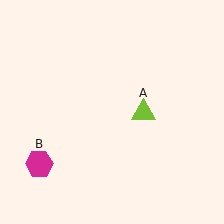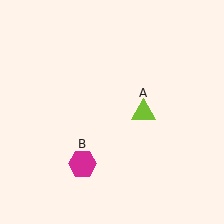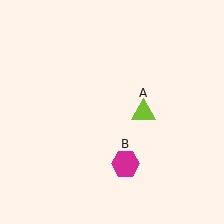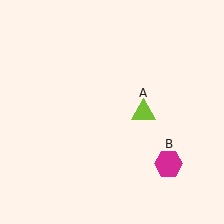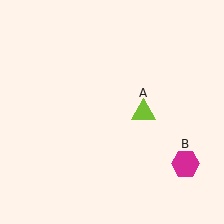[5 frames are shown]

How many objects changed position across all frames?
1 object changed position: magenta hexagon (object B).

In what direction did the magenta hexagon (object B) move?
The magenta hexagon (object B) moved right.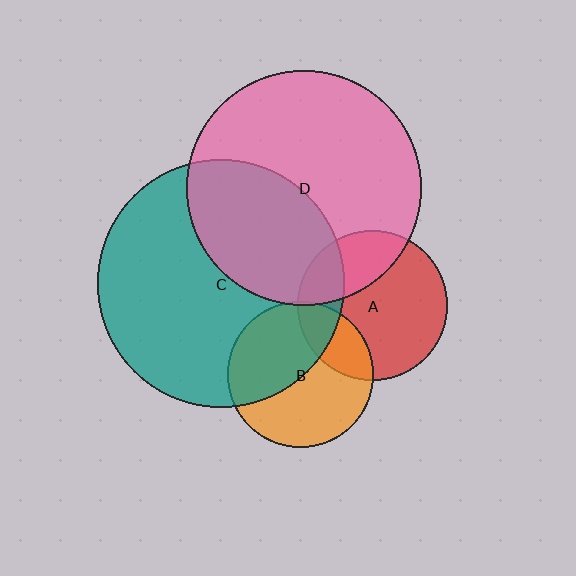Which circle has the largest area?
Circle C (teal).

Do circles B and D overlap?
Yes.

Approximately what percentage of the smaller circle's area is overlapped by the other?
Approximately 5%.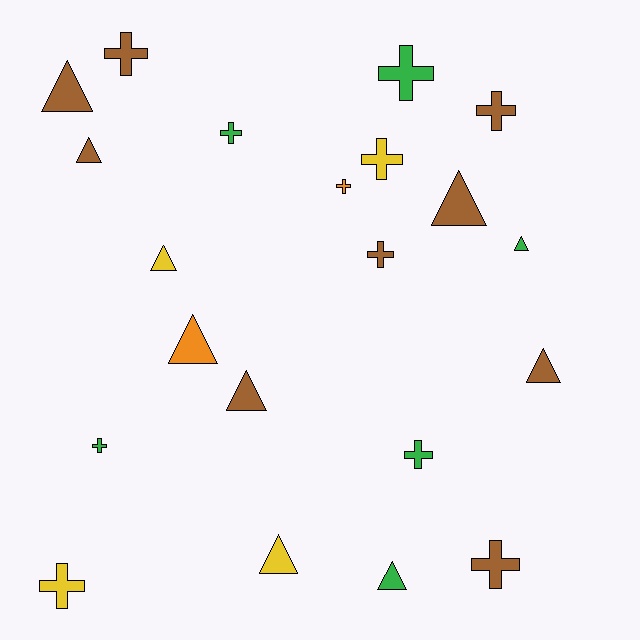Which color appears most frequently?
Brown, with 9 objects.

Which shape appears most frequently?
Cross, with 11 objects.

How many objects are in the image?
There are 21 objects.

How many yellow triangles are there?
There are 2 yellow triangles.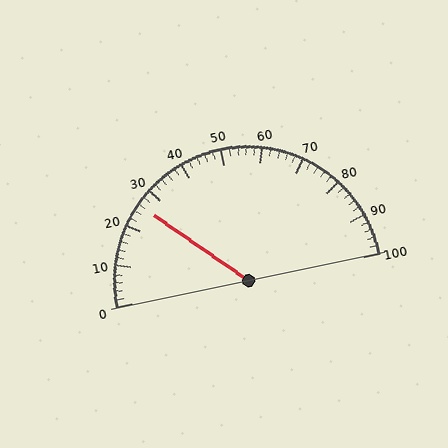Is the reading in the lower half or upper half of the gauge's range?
The reading is in the lower half of the range (0 to 100).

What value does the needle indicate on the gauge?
The needle indicates approximately 26.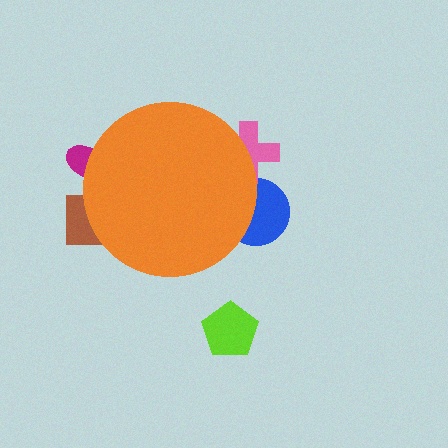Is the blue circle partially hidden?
Yes, the blue circle is partially hidden behind the orange circle.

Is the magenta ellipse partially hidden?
Yes, the magenta ellipse is partially hidden behind the orange circle.